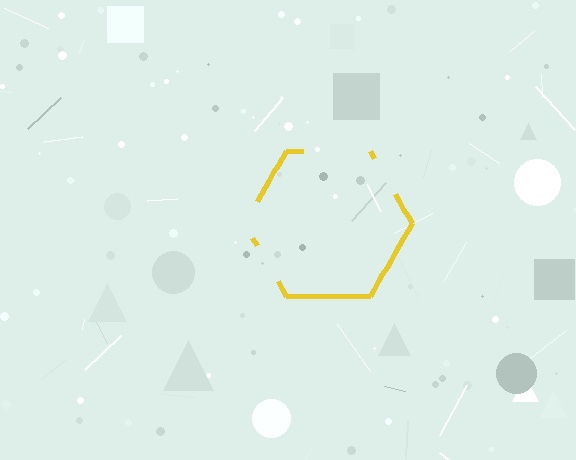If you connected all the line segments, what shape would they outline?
They would outline a hexagon.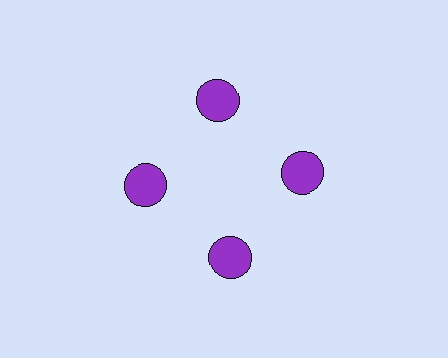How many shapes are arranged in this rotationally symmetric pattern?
There are 4 shapes, arranged in 4 groups of 1.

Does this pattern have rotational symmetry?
Yes, this pattern has 4-fold rotational symmetry. It looks the same after rotating 90 degrees around the center.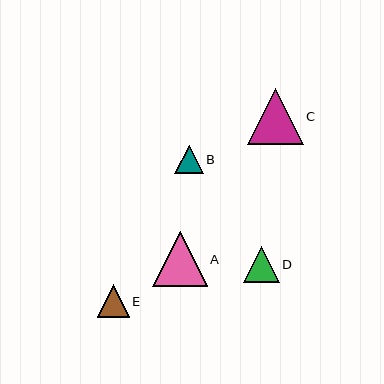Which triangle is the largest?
Triangle C is the largest with a size of approximately 55 pixels.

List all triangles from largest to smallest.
From largest to smallest: C, A, D, E, B.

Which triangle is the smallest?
Triangle B is the smallest with a size of approximately 28 pixels.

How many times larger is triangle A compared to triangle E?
Triangle A is approximately 1.7 times the size of triangle E.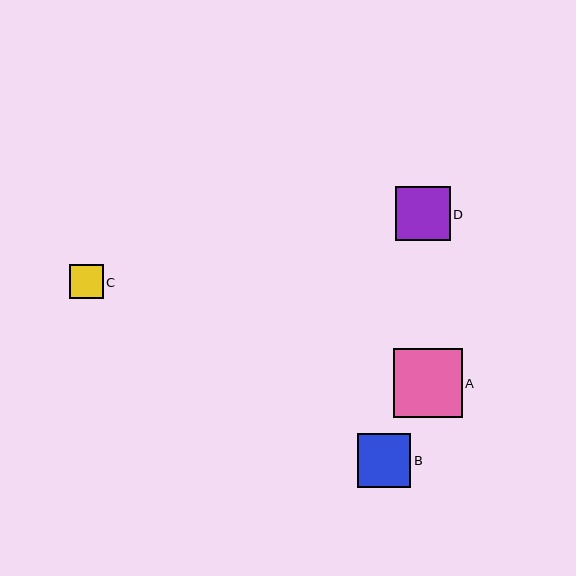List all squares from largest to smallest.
From largest to smallest: A, D, B, C.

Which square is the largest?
Square A is the largest with a size of approximately 68 pixels.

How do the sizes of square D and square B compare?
Square D and square B are approximately the same size.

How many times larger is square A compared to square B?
Square A is approximately 1.3 times the size of square B.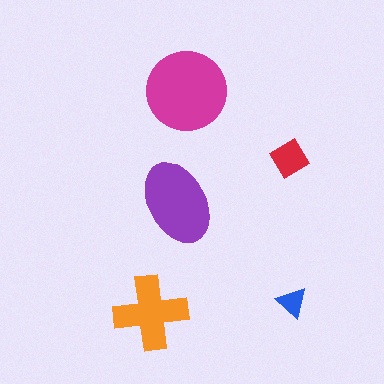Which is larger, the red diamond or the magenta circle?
The magenta circle.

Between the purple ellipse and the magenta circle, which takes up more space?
The magenta circle.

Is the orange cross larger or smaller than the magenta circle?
Smaller.